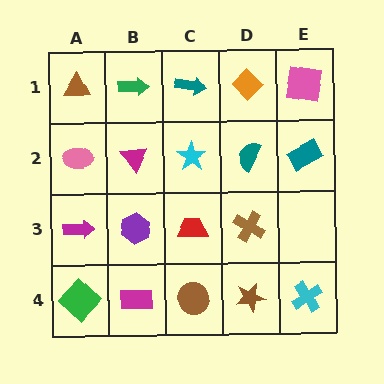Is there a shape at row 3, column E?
No, that cell is empty.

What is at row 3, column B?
A purple hexagon.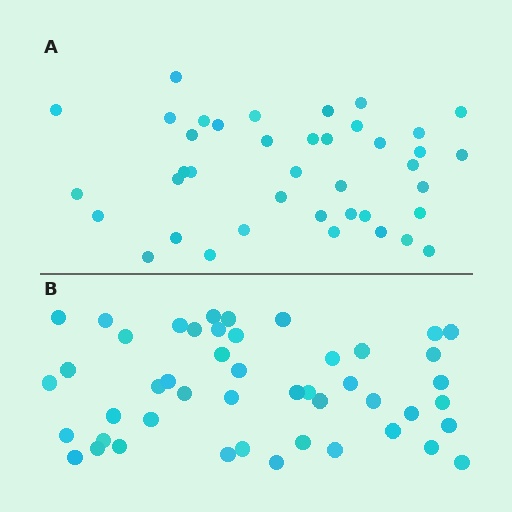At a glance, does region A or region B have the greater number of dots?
Region B (the bottom region) has more dots.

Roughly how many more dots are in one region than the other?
Region B has roughly 8 or so more dots than region A.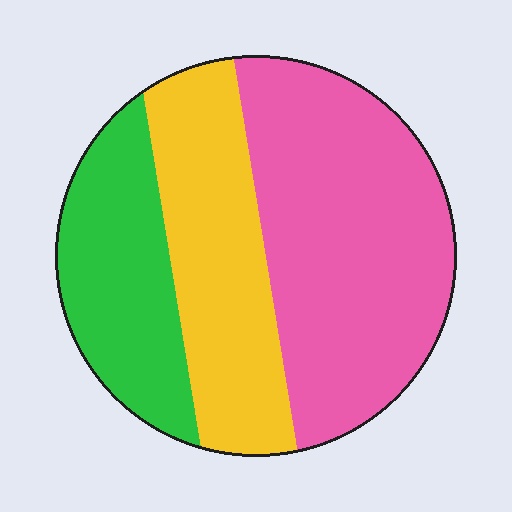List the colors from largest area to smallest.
From largest to smallest: pink, yellow, green.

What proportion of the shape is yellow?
Yellow covers around 30% of the shape.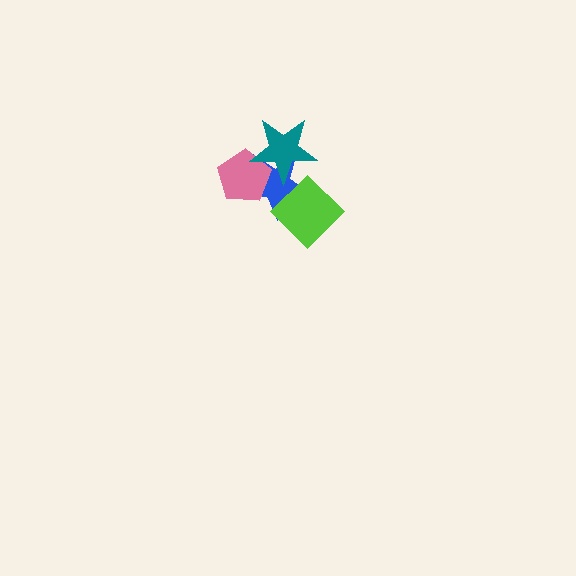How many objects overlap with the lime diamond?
1 object overlaps with the lime diamond.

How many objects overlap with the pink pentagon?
2 objects overlap with the pink pentagon.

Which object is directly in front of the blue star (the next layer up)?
The pink pentagon is directly in front of the blue star.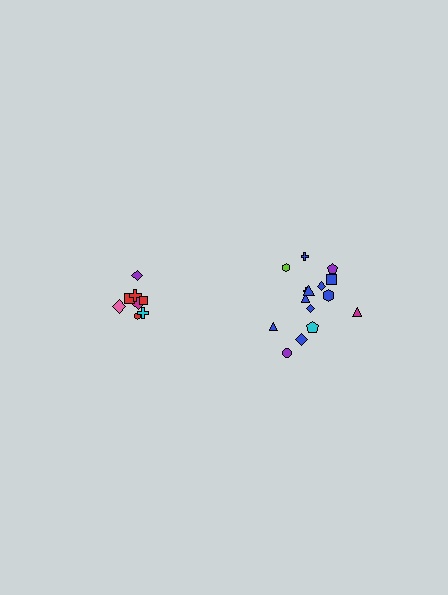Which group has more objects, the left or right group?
The right group.